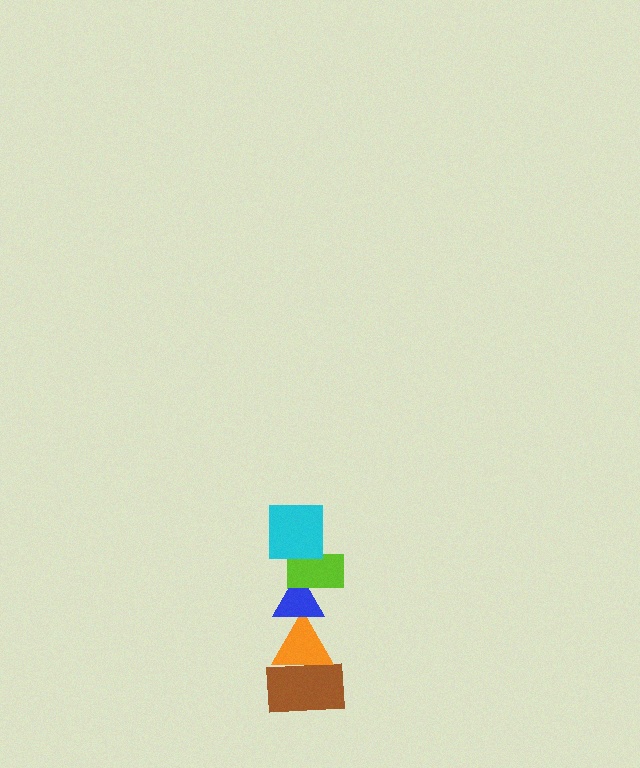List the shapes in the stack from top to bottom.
From top to bottom: the cyan square, the lime rectangle, the blue triangle, the orange triangle, the brown rectangle.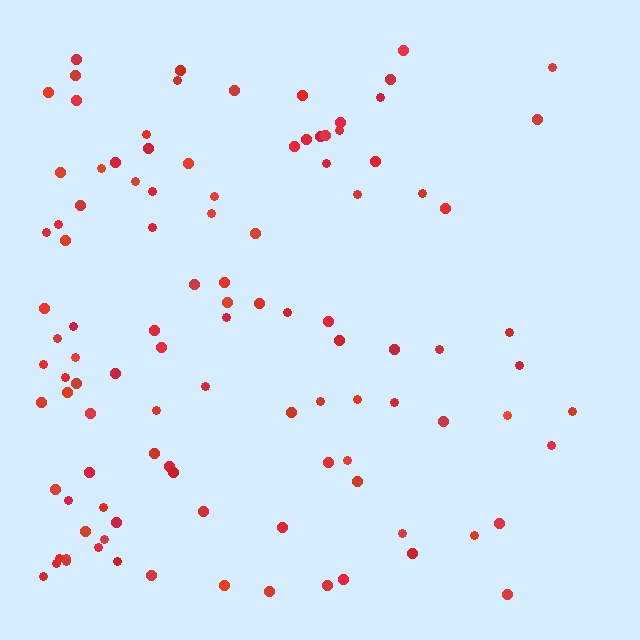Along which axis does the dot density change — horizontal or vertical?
Horizontal.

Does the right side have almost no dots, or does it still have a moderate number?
Still a moderate number, just noticeably fewer than the left.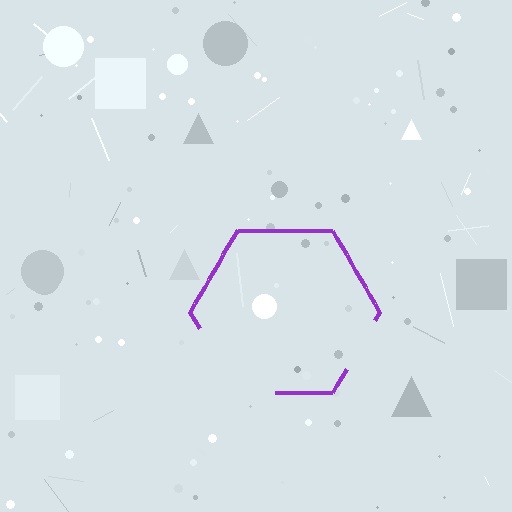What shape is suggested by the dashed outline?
The dashed outline suggests a hexagon.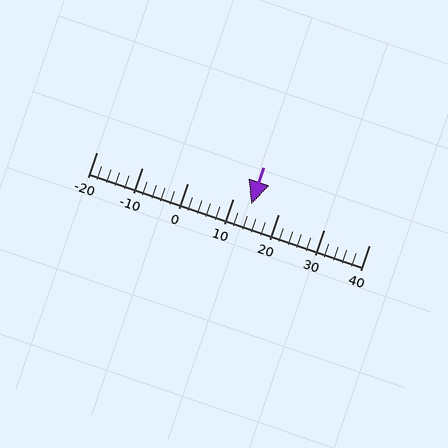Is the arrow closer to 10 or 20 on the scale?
The arrow is closer to 10.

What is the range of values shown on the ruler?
The ruler shows values from -20 to 40.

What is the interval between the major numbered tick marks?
The major tick marks are spaced 10 units apart.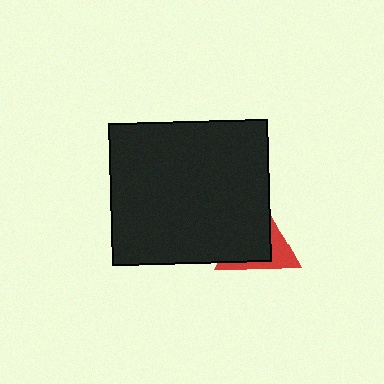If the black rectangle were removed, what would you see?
You would see the complete red triangle.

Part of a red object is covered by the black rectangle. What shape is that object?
It is a triangle.